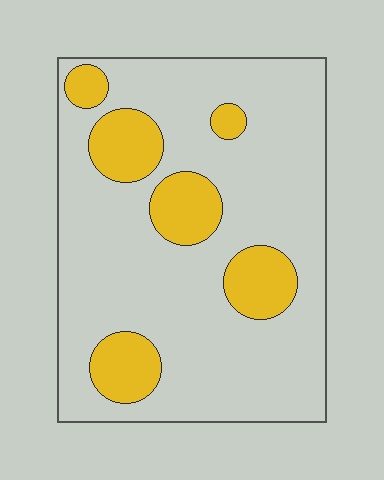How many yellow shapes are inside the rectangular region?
6.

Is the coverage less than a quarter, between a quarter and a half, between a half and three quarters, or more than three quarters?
Less than a quarter.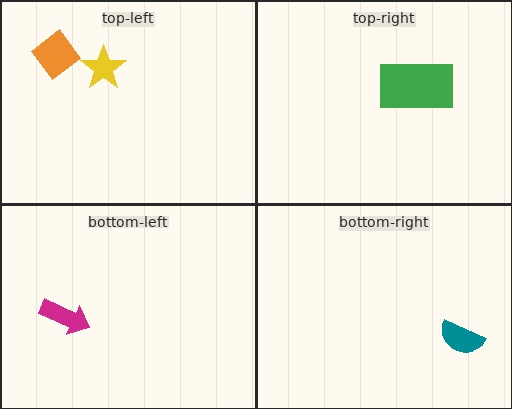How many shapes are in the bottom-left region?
1.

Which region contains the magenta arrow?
The bottom-left region.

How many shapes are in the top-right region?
1.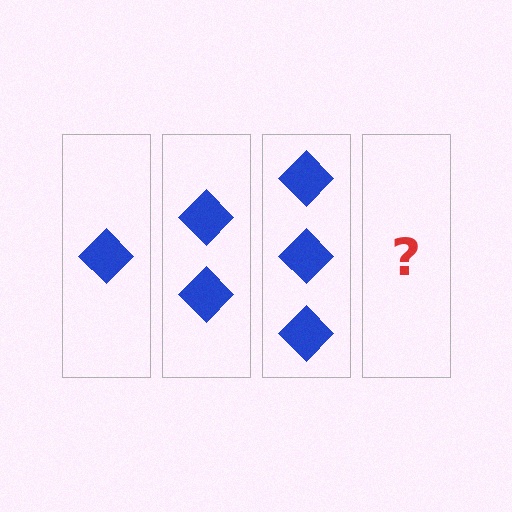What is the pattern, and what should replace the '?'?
The pattern is that each step adds one more diamond. The '?' should be 4 diamonds.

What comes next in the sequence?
The next element should be 4 diamonds.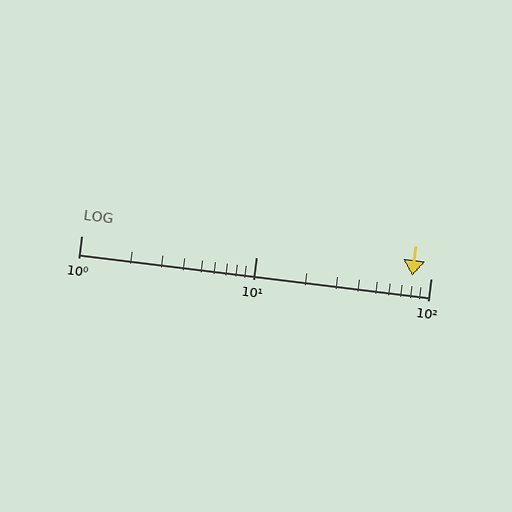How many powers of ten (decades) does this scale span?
The scale spans 2 decades, from 1 to 100.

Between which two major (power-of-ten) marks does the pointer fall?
The pointer is between 10 and 100.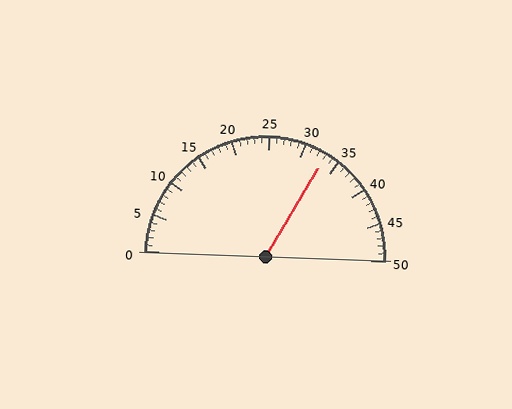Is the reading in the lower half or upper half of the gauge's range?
The reading is in the upper half of the range (0 to 50).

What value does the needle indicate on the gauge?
The needle indicates approximately 33.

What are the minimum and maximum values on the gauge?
The gauge ranges from 0 to 50.